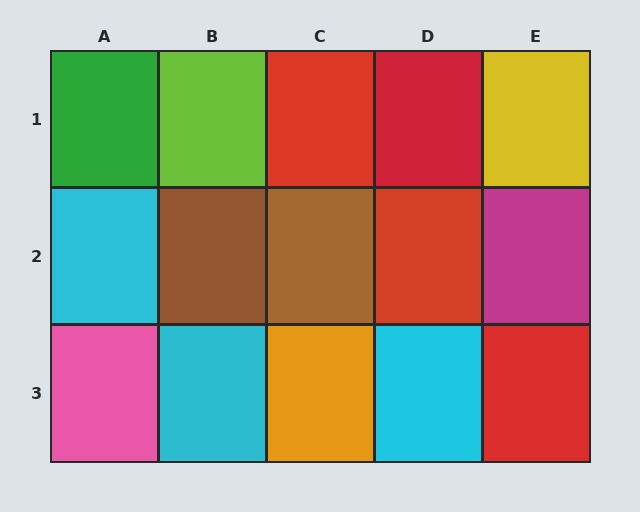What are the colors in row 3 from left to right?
Pink, cyan, orange, cyan, red.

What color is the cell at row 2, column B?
Brown.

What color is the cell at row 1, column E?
Yellow.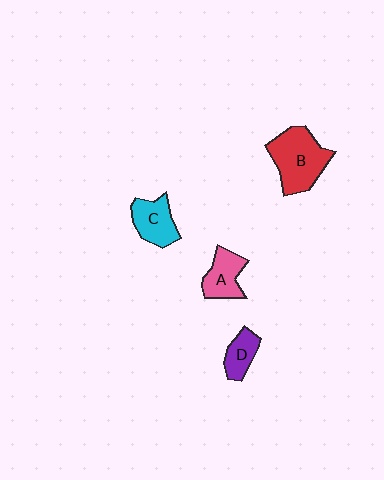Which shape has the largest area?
Shape B (red).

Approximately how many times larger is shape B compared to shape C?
Approximately 1.6 times.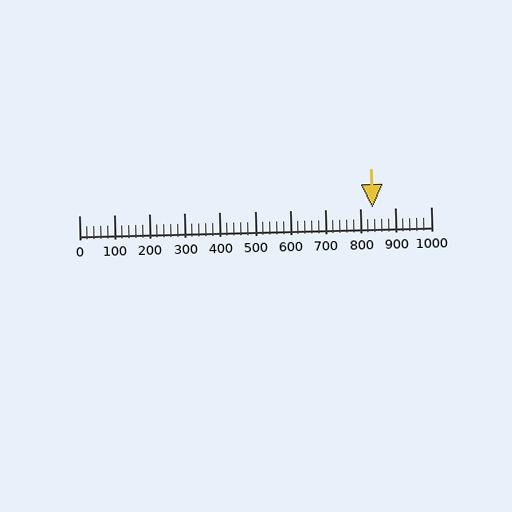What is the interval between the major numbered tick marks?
The major tick marks are spaced 100 units apart.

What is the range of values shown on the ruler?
The ruler shows values from 0 to 1000.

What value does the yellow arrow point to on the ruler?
The yellow arrow points to approximately 833.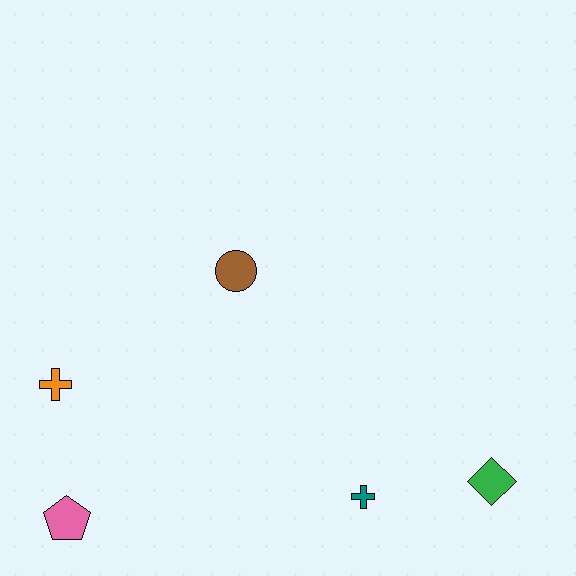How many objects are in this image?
There are 5 objects.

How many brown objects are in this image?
There is 1 brown object.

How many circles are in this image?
There is 1 circle.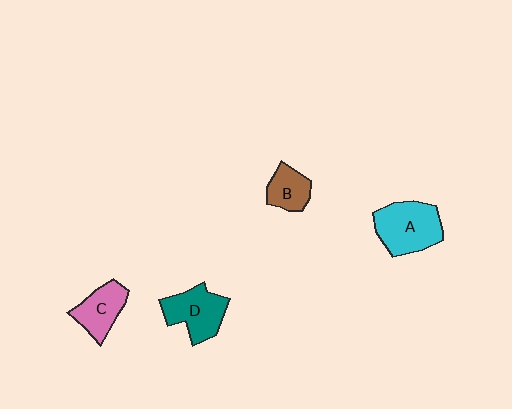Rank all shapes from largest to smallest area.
From largest to smallest: A (cyan), D (teal), C (pink), B (brown).